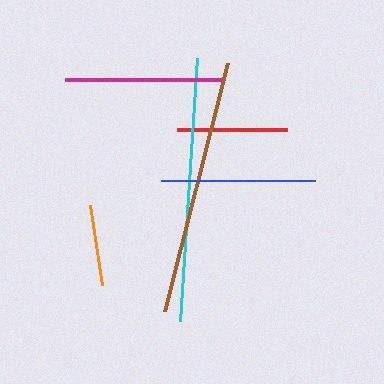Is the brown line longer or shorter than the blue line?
The brown line is longer than the blue line.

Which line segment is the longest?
The cyan line is the longest at approximately 264 pixels.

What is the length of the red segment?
The red segment is approximately 110 pixels long.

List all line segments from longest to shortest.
From longest to shortest: cyan, brown, magenta, blue, red, orange.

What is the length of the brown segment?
The brown segment is approximately 255 pixels long.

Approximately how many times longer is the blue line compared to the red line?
The blue line is approximately 1.4 times the length of the red line.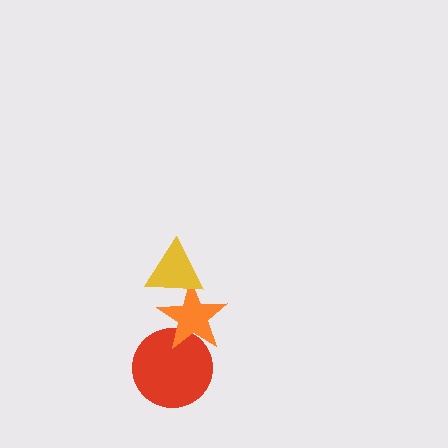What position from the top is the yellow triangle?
The yellow triangle is 1st from the top.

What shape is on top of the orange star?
The yellow triangle is on top of the orange star.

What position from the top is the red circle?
The red circle is 3rd from the top.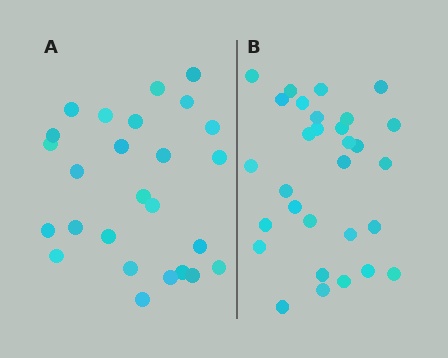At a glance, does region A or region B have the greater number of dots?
Region B (the right region) has more dots.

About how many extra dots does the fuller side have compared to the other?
Region B has about 4 more dots than region A.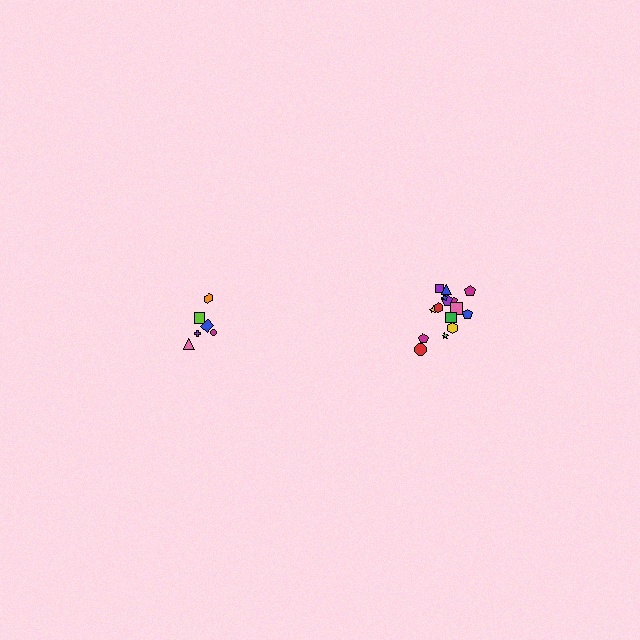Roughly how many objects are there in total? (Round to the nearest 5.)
Roughly 20 objects in total.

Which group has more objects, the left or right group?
The right group.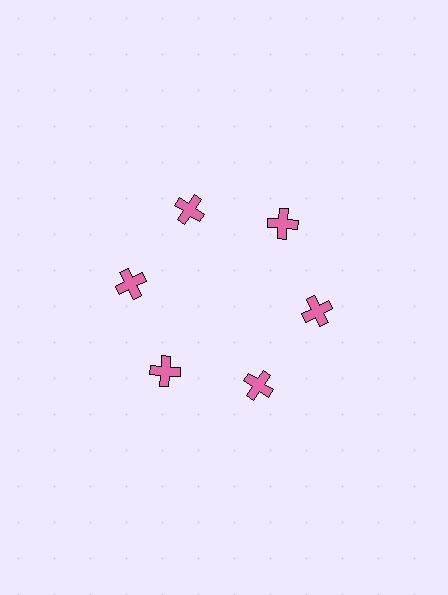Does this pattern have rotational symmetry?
Yes, this pattern has 6-fold rotational symmetry. It looks the same after rotating 60 degrees around the center.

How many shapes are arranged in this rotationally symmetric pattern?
There are 6 shapes, arranged in 6 groups of 1.